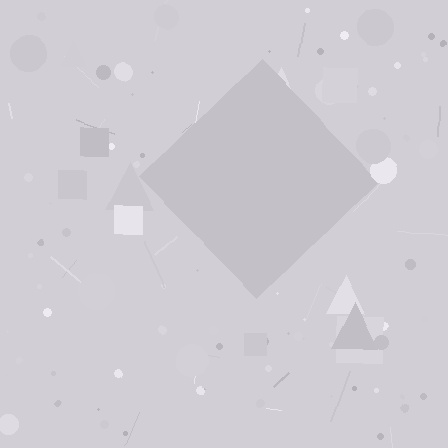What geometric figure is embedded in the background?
A diamond is embedded in the background.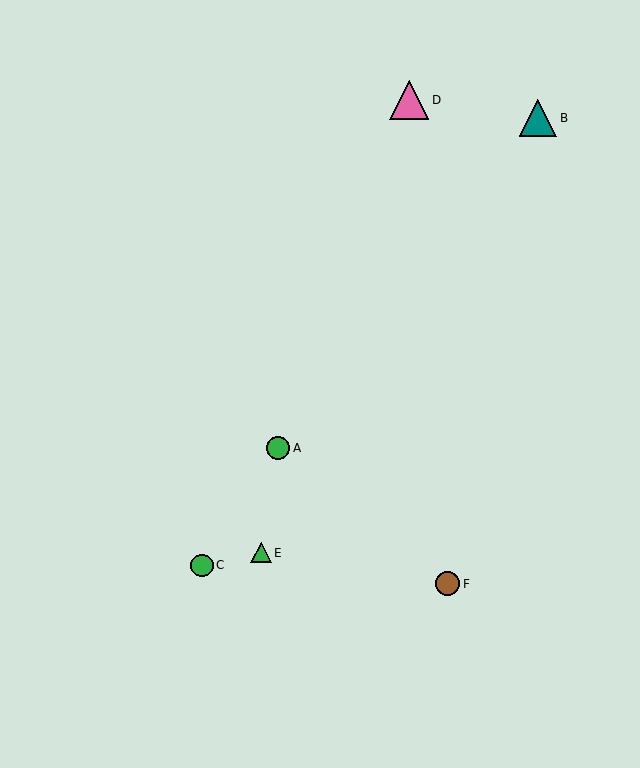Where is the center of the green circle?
The center of the green circle is at (202, 565).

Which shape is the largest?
The pink triangle (labeled D) is the largest.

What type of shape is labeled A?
Shape A is a green circle.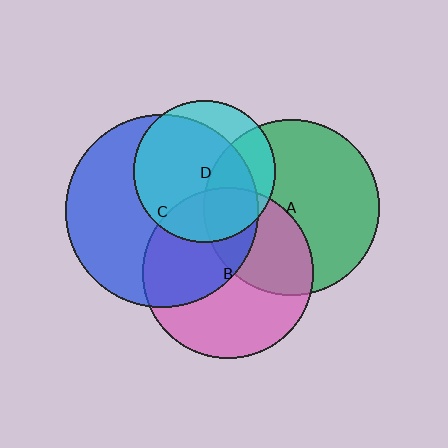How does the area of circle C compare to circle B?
Approximately 1.3 times.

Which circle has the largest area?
Circle C (blue).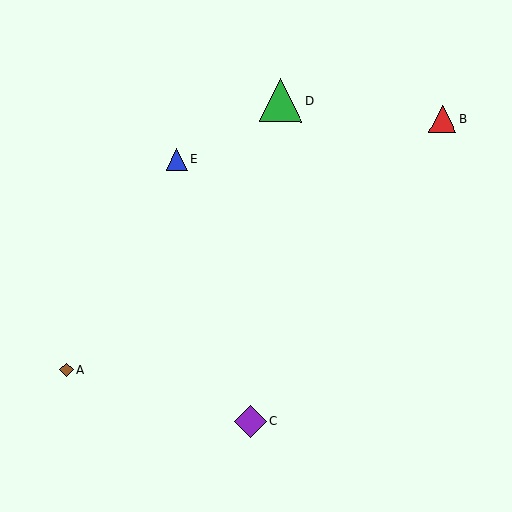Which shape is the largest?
The green triangle (labeled D) is the largest.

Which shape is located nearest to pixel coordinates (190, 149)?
The blue triangle (labeled E) at (177, 160) is nearest to that location.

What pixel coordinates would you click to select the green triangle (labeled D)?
Click at (280, 101) to select the green triangle D.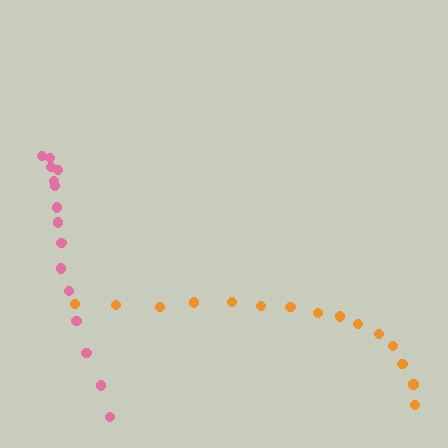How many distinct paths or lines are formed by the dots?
There are 2 distinct paths.